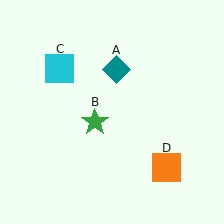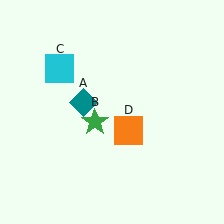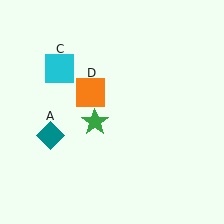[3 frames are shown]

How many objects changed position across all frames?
2 objects changed position: teal diamond (object A), orange square (object D).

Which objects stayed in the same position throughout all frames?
Green star (object B) and cyan square (object C) remained stationary.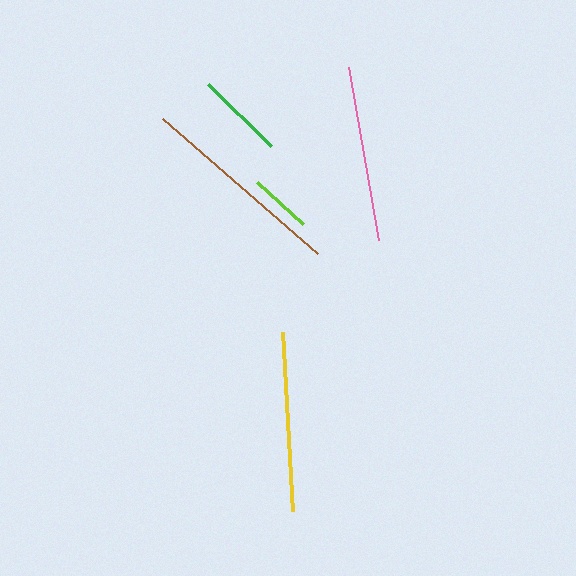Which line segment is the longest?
The brown line is the longest at approximately 206 pixels.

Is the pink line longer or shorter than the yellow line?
The yellow line is longer than the pink line.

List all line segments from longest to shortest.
From longest to shortest: brown, yellow, pink, green, lime.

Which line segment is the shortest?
The lime line is the shortest at approximately 62 pixels.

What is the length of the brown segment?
The brown segment is approximately 206 pixels long.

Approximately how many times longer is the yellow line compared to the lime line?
The yellow line is approximately 2.9 times the length of the lime line.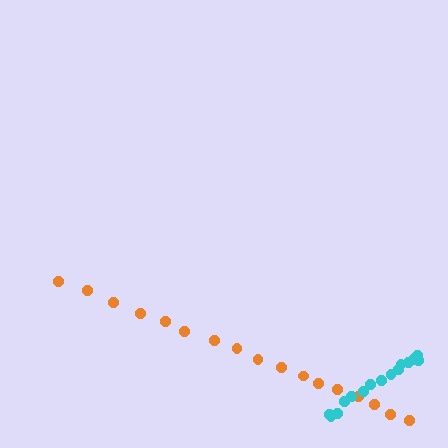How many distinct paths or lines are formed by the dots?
There are 2 distinct paths.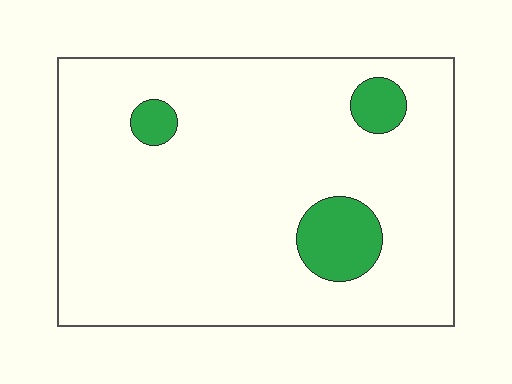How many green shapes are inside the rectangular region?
3.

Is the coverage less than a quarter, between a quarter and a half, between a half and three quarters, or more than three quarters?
Less than a quarter.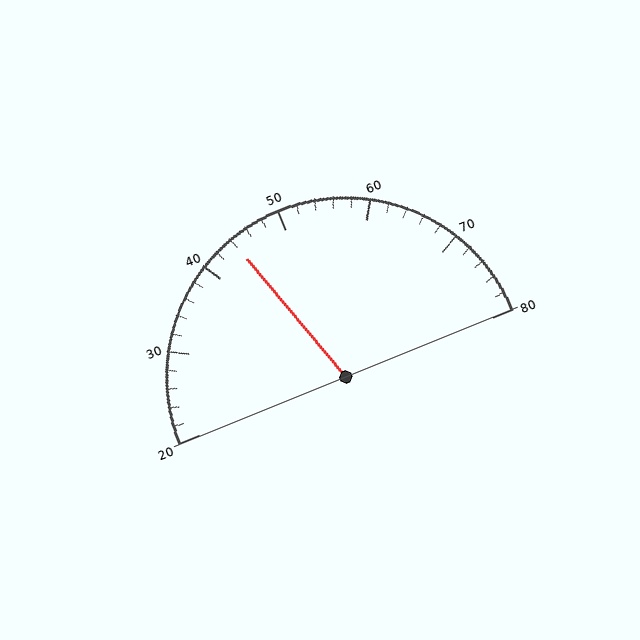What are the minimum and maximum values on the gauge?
The gauge ranges from 20 to 80.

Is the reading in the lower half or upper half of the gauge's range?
The reading is in the lower half of the range (20 to 80).